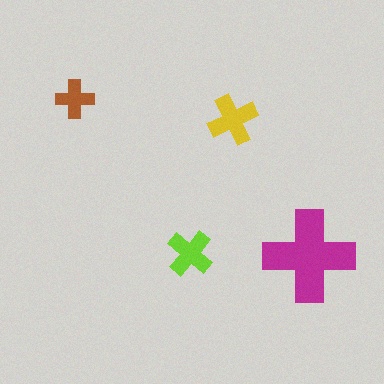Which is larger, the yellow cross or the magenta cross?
The magenta one.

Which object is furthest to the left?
The brown cross is leftmost.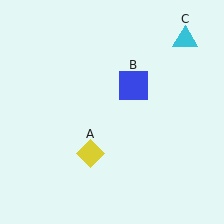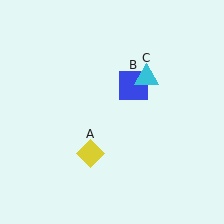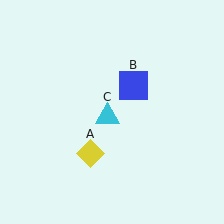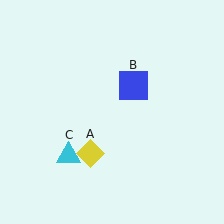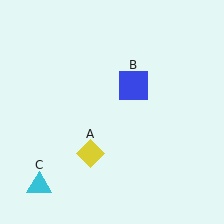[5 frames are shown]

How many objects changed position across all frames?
1 object changed position: cyan triangle (object C).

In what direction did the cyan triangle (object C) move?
The cyan triangle (object C) moved down and to the left.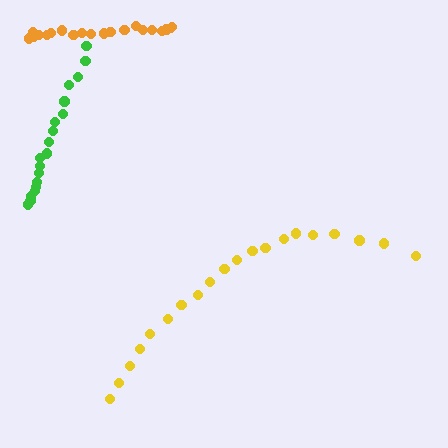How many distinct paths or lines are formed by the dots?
There are 3 distinct paths.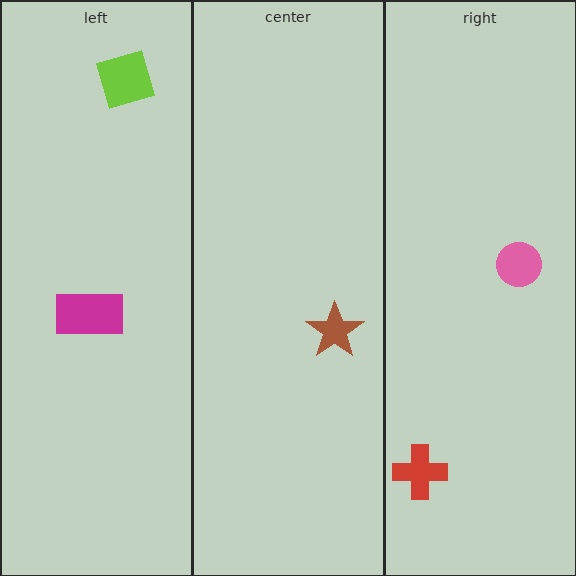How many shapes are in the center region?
1.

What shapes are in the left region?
The magenta rectangle, the lime diamond.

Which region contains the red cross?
The right region.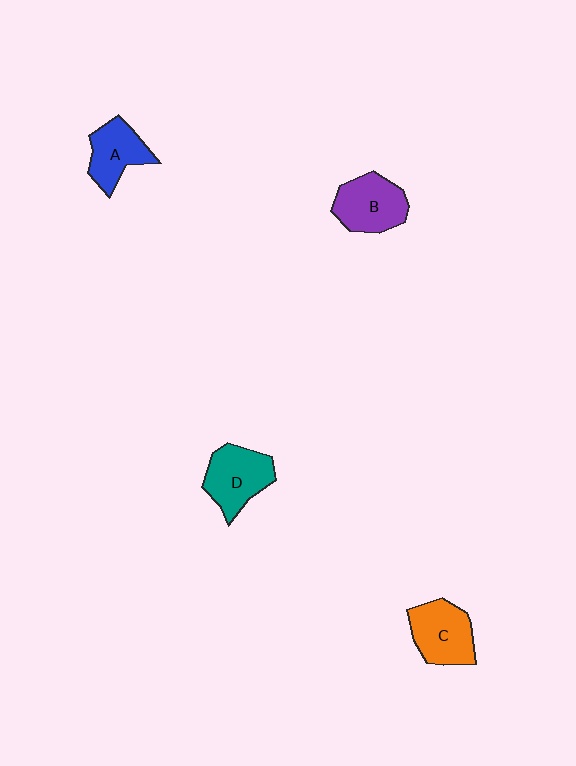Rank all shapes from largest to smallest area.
From largest to smallest: D (teal), C (orange), B (purple), A (blue).